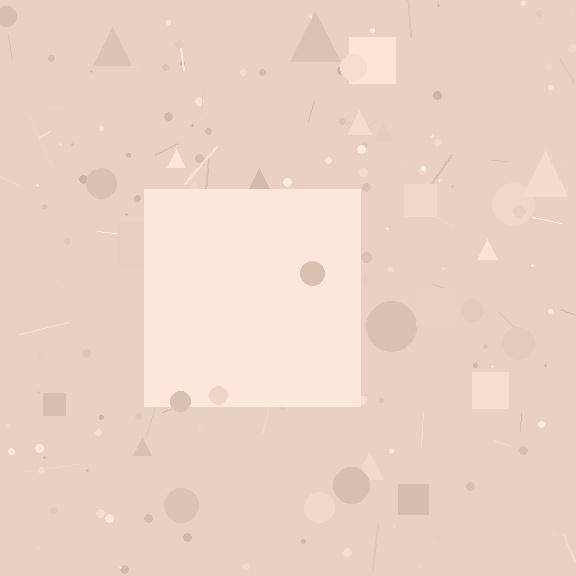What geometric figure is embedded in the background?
A square is embedded in the background.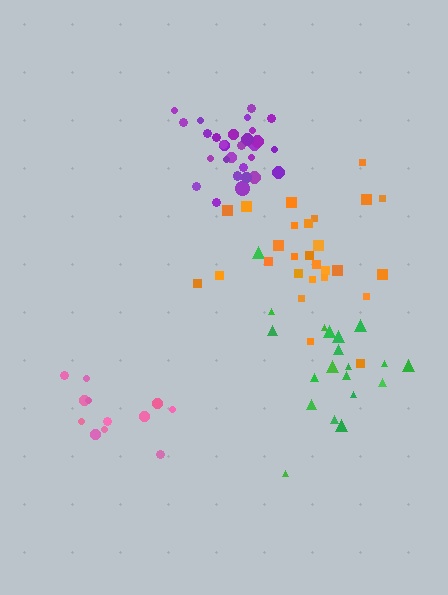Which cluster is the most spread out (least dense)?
Green.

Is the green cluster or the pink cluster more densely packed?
Pink.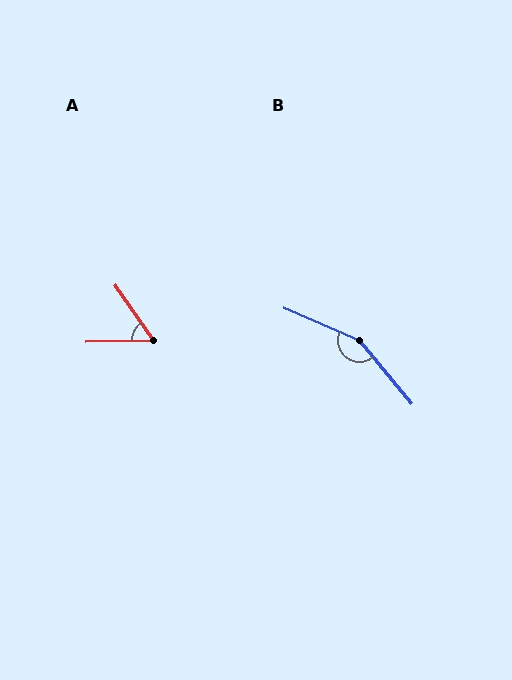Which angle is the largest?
B, at approximately 153 degrees.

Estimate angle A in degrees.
Approximately 57 degrees.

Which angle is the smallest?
A, at approximately 57 degrees.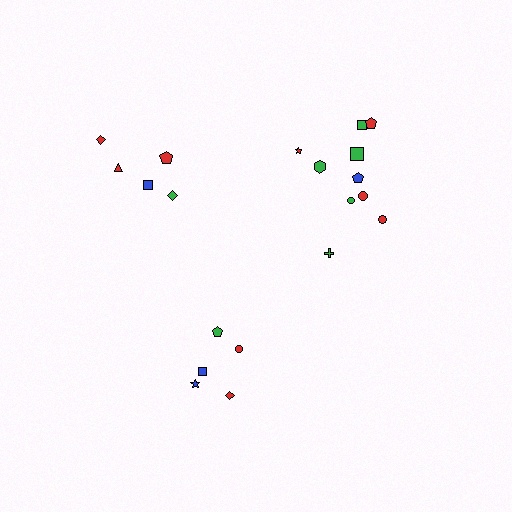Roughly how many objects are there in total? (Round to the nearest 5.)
Roughly 20 objects in total.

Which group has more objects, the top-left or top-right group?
The top-right group.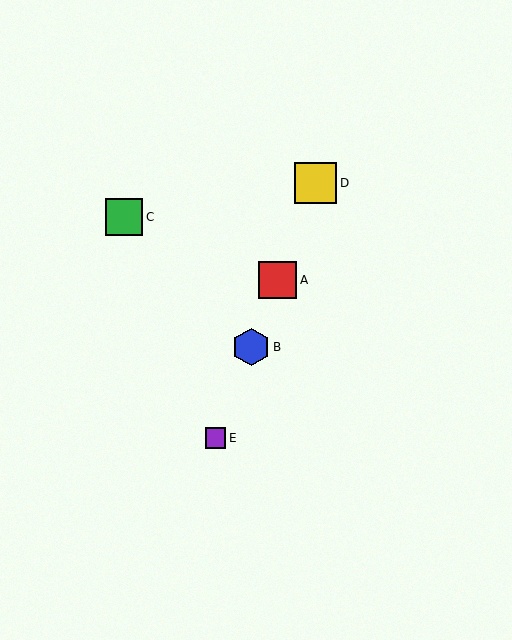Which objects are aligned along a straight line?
Objects A, B, D, E are aligned along a straight line.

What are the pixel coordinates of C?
Object C is at (124, 217).